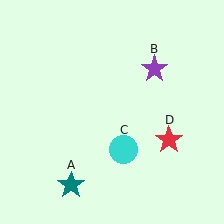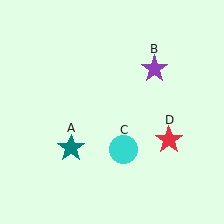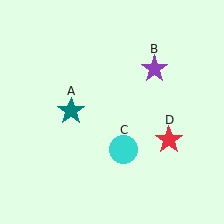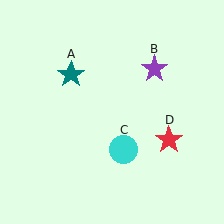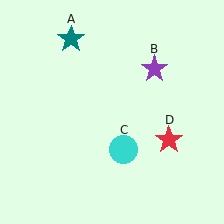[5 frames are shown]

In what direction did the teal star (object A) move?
The teal star (object A) moved up.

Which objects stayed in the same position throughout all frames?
Purple star (object B) and cyan circle (object C) and red star (object D) remained stationary.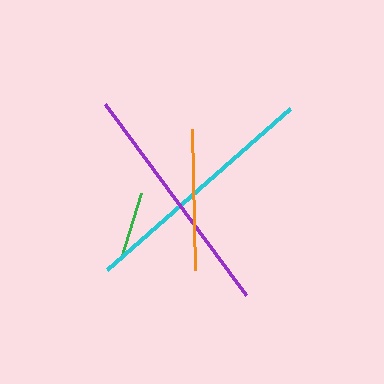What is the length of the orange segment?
The orange segment is approximately 141 pixels long.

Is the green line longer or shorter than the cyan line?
The cyan line is longer than the green line.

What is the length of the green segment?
The green segment is approximately 68 pixels long.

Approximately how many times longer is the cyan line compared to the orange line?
The cyan line is approximately 1.7 times the length of the orange line.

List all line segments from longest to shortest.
From longest to shortest: cyan, purple, orange, green.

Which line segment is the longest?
The cyan line is the longest at approximately 243 pixels.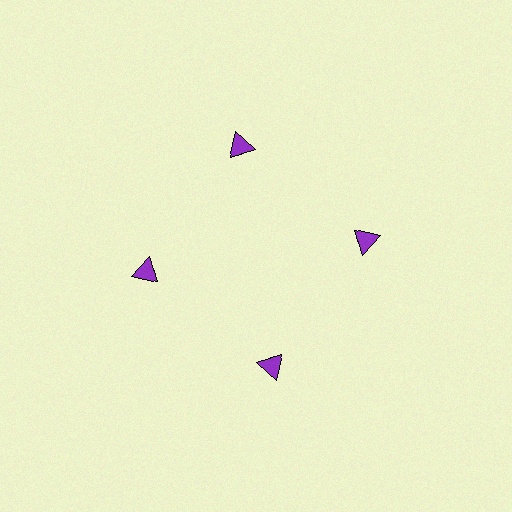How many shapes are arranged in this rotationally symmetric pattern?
There are 4 shapes, arranged in 4 groups of 1.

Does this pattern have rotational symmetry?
Yes, this pattern has 4-fold rotational symmetry. It looks the same after rotating 90 degrees around the center.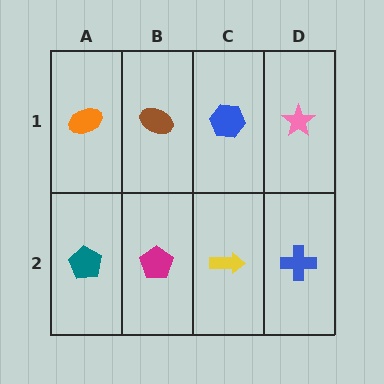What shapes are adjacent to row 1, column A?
A teal pentagon (row 2, column A), a brown ellipse (row 1, column B).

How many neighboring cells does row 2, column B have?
3.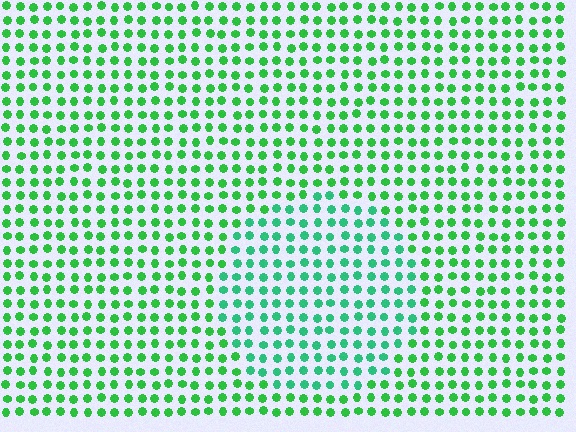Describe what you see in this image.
The image is filled with small green elements in a uniform arrangement. A circle-shaped region is visible where the elements are tinted to a slightly different hue, forming a subtle color boundary.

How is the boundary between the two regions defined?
The boundary is defined purely by a slight shift in hue (about 25 degrees). Spacing, size, and orientation are identical on both sides.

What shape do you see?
I see a circle.